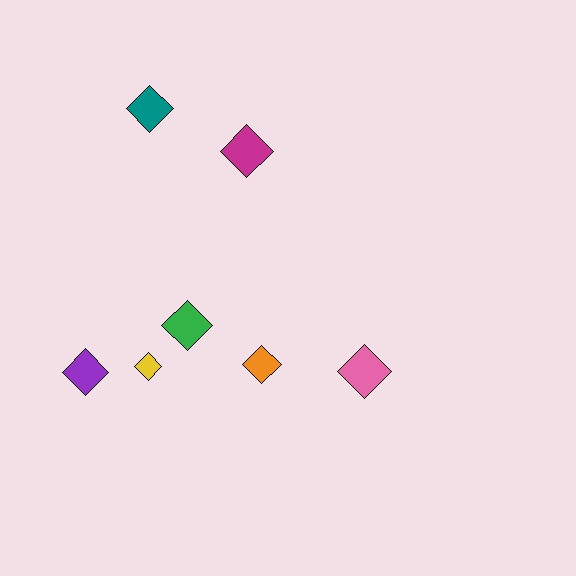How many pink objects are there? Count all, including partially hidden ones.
There is 1 pink object.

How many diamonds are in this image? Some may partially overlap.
There are 7 diamonds.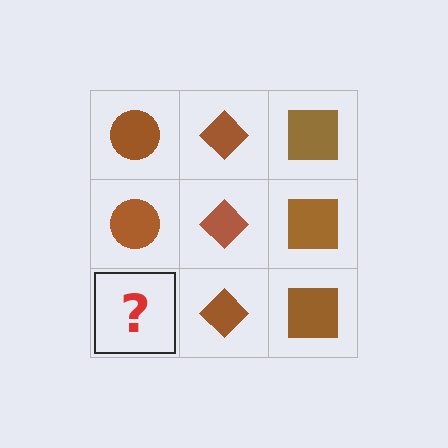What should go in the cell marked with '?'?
The missing cell should contain a brown circle.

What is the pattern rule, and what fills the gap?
The rule is that each column has a consistent shape. The gap should be filled with a brown circle.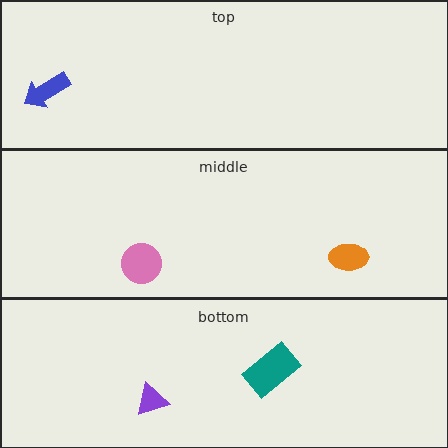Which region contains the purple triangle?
The bottom region.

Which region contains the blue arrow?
The top region.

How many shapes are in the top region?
1.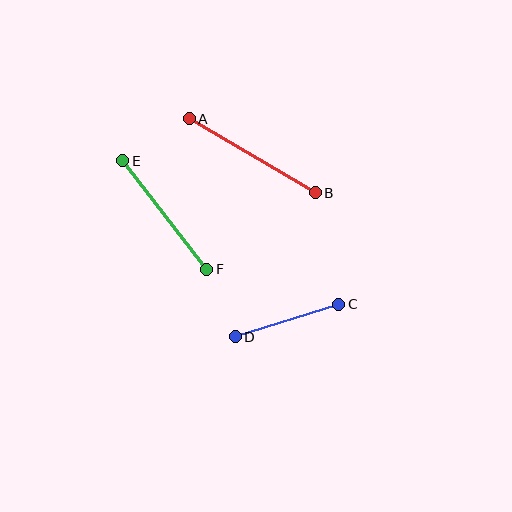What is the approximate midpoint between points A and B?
The midpoint is at approximately (252, 156) pixels.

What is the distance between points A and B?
The distance is approximately 146 pixels.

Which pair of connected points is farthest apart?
Points A and B are farthest apart.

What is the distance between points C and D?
The distance is approximately 108 pixels.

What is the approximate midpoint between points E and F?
The midpoint is at approximately (165, 215) pixels.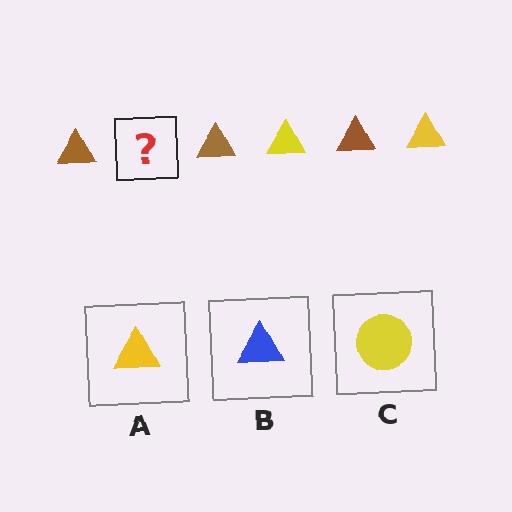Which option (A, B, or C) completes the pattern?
A.